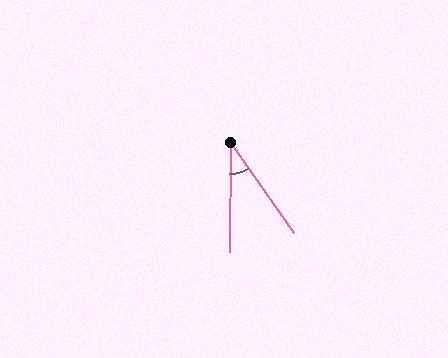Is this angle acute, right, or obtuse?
It is acute.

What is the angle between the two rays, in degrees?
Approximately 36 degrees.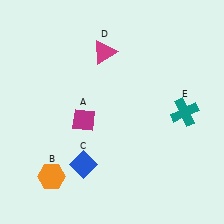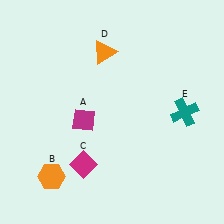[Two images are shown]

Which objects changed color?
C changed from blue to magenta. D changed from magenta to orange.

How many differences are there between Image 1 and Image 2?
There are 2 differences between the two images.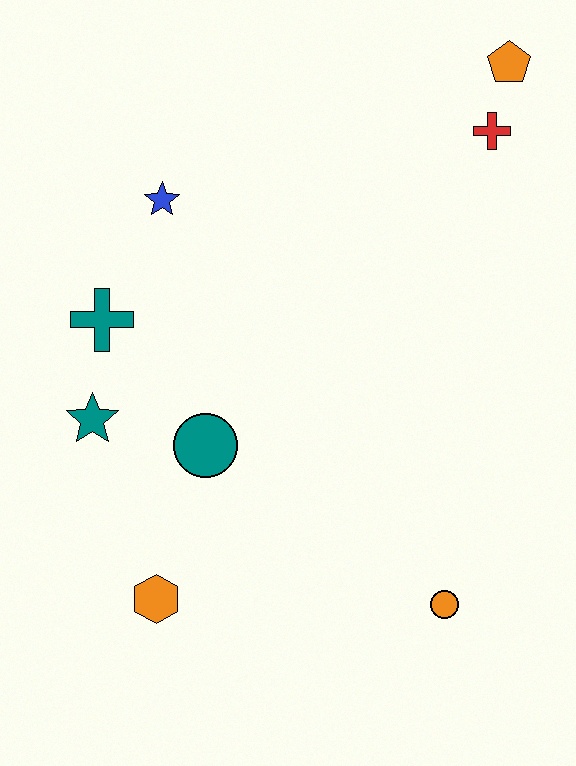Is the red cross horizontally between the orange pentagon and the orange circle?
Yes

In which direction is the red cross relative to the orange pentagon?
The red cross is below the orange pentagon.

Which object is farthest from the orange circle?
The orange pentagon is farthest from the orange circle.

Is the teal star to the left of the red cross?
Yes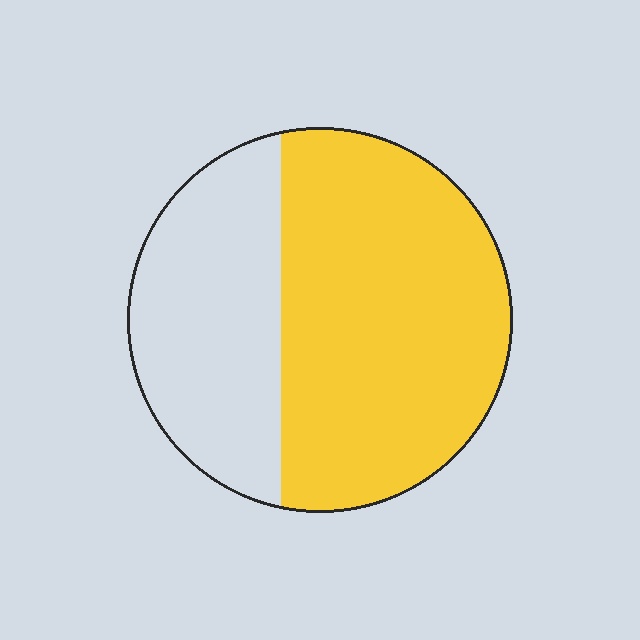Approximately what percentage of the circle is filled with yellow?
Approximately 65%.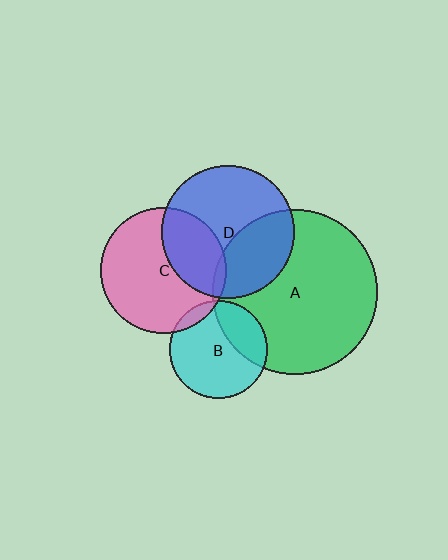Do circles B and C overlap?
Yes.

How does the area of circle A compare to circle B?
Approximately 2.8 times.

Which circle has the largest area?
Circle A (green).